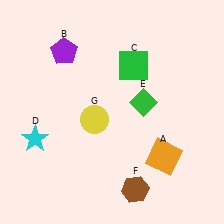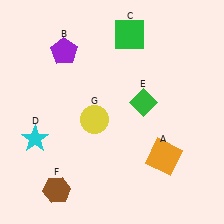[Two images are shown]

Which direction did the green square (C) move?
The green square (C) moved up.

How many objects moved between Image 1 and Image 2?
2 objects moved between the two images.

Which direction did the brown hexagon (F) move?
The brown hexagon (F) moved left.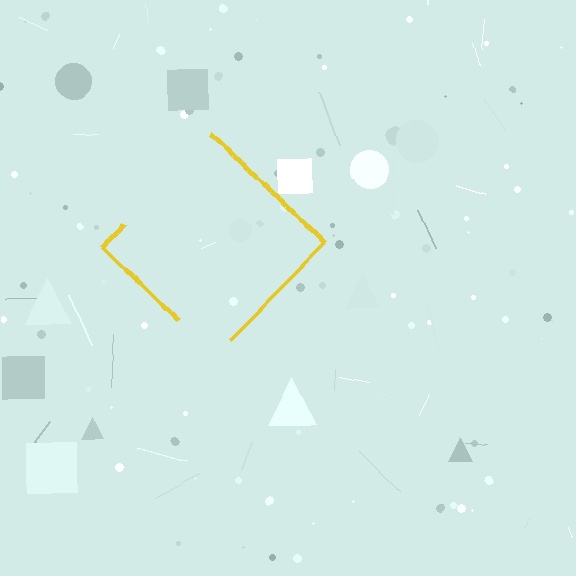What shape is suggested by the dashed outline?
The dashed outline suggests a diamond.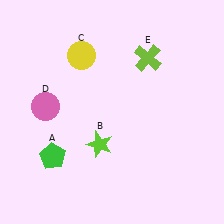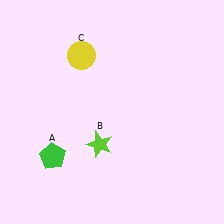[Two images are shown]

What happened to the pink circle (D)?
The pink circle (D) was removed in Image 2. It was in the top-left area of Image 1.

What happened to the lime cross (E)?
The lime cross (E) was removed in Image 2. It was in the top-right area of Image 1.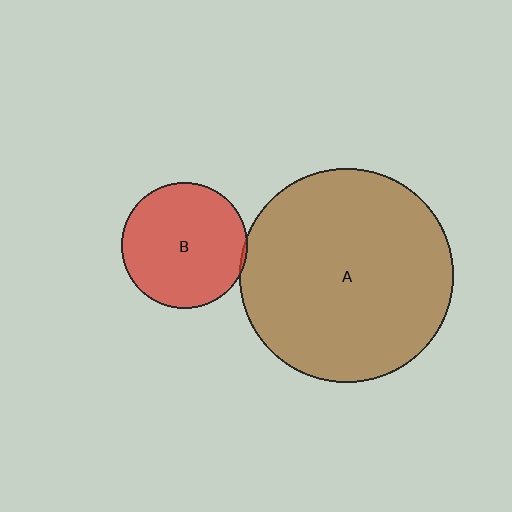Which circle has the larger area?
Circle A (brown).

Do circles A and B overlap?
Yes.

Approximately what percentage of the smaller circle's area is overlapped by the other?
Approximately 5%.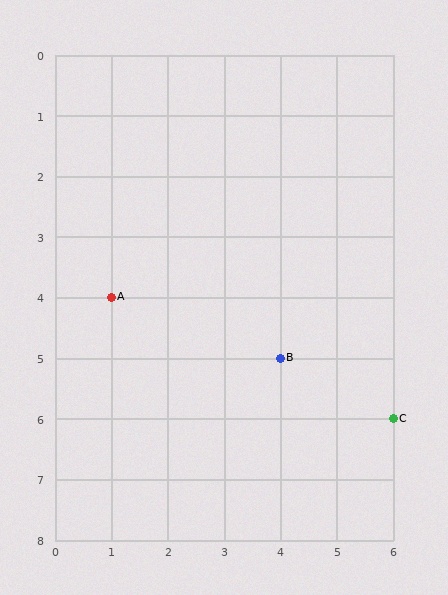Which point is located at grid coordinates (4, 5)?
Point B is at (4, 5).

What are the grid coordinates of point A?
Point A is at grid coordinates (1, 4).